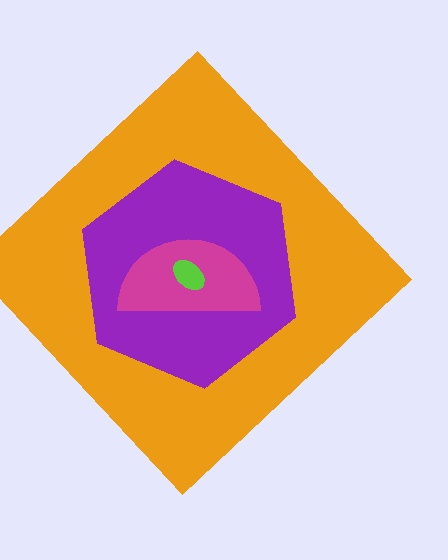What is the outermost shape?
The orange diamond.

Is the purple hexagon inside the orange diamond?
Yes.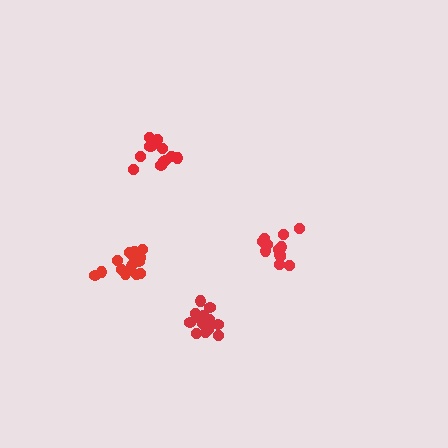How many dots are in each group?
Group 1: 14 dots, Group 2: 14 dots, Group 3: 13 dots, Group 4: 15 dots (56 total).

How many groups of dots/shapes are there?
There are 4 groups.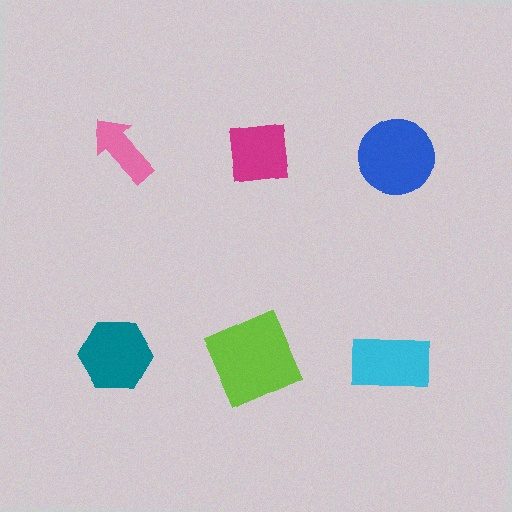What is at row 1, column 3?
A blue circle.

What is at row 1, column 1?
A pink arrow.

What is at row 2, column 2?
A lime square.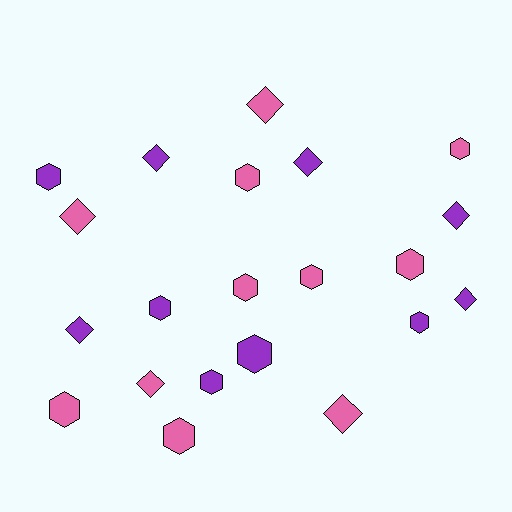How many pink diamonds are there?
There are 4 pink diamonds.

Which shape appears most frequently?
Hexagon, with 12 objects.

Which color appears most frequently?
Pink, with 11 objects.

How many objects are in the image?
There are 21 objects.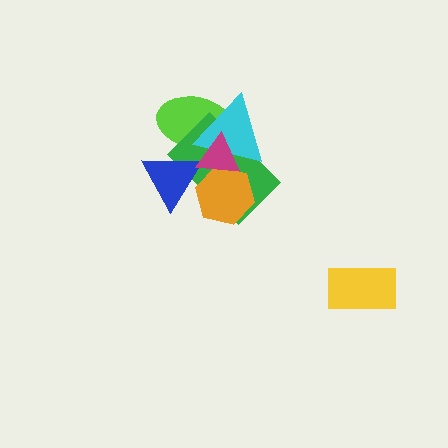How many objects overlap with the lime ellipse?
4 objects overlap with the lime ellipse.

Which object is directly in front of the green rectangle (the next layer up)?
The orange hexagon is directly in front of the green rectangle.